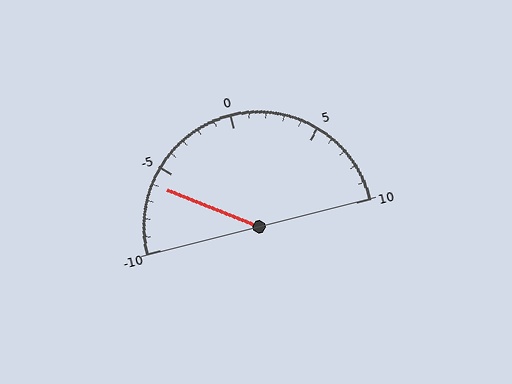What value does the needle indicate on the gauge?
The needle indicates approximately -6.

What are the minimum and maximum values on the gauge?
The gauge ranges from -10 to 10.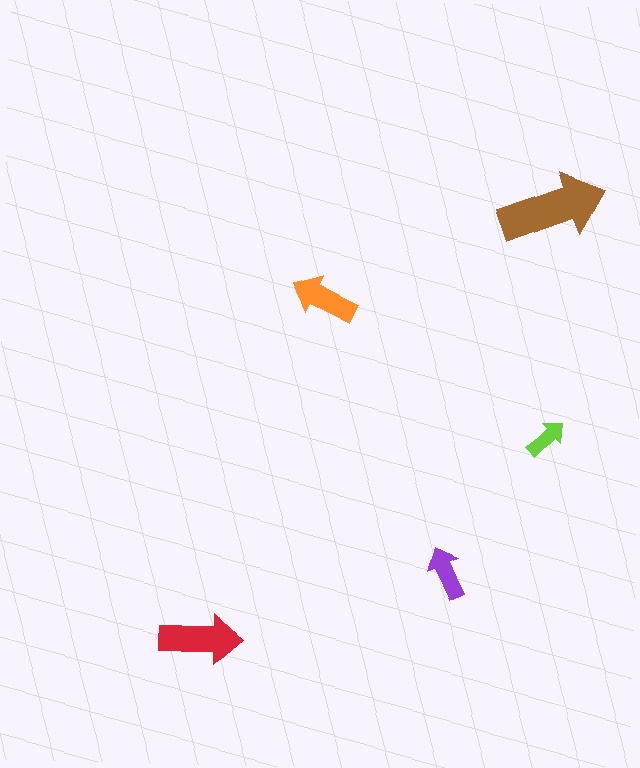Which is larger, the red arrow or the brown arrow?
The brown one.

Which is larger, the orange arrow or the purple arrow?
The orange one.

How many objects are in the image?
There are 5 objects in the image.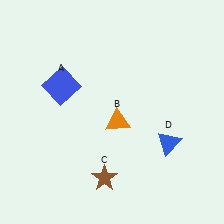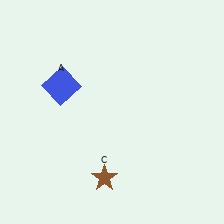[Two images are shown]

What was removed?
The blue triangle (D), the orange triangle (B) were removed in Image 2.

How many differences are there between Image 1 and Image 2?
There are 2 differences between the two images.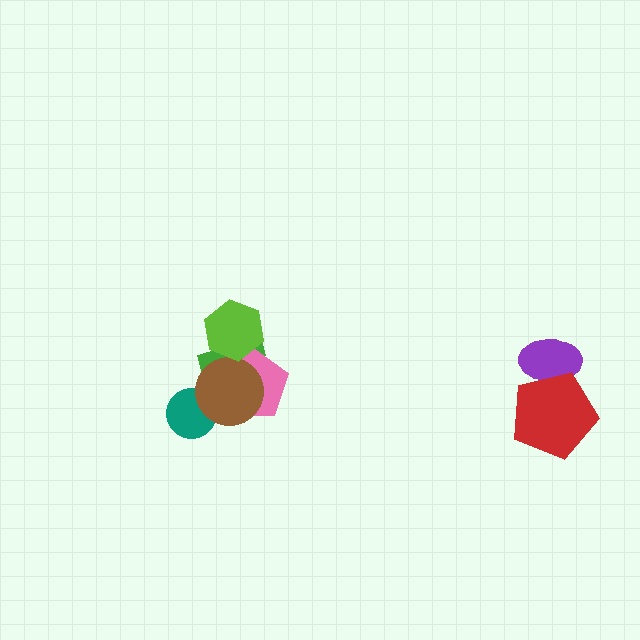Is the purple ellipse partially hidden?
Yes, it is partially covered by another shape.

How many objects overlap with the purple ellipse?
1 object overlaps with the purple ellipse.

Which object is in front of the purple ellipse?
The red pentagon is in front of the purple ellipse.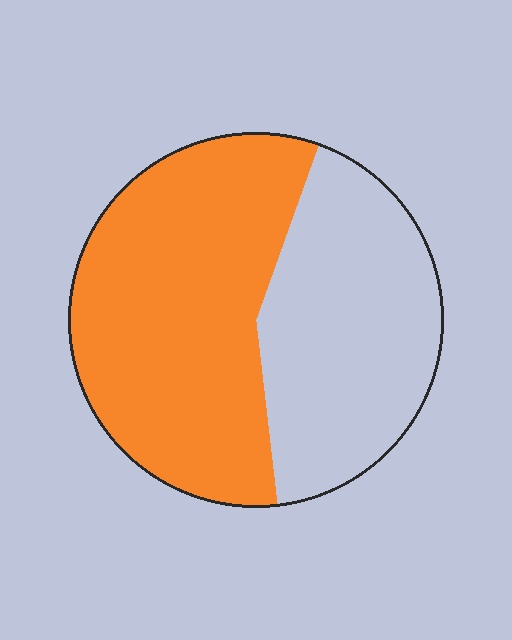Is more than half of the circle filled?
Yes.